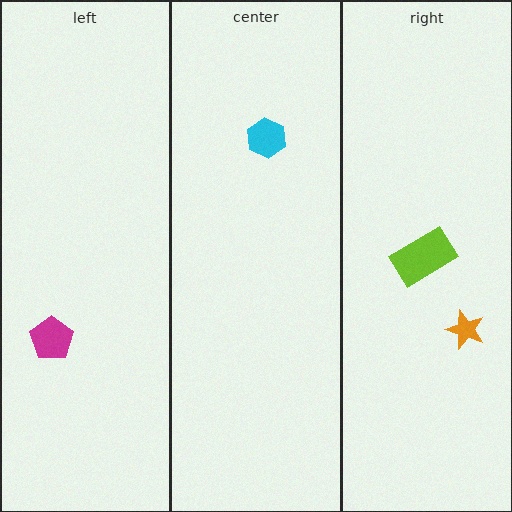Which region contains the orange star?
The right region.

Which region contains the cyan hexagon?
The center region.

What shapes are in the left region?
The magenta pentagon.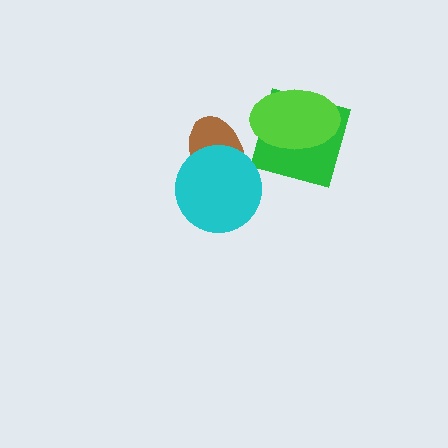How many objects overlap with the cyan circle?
1 object overlaps with the cyan circle.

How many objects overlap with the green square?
1 object overlaps with the green square.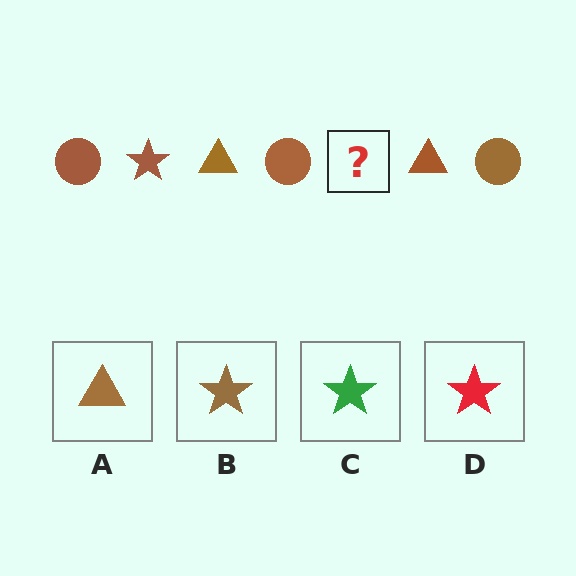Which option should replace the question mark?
Option B.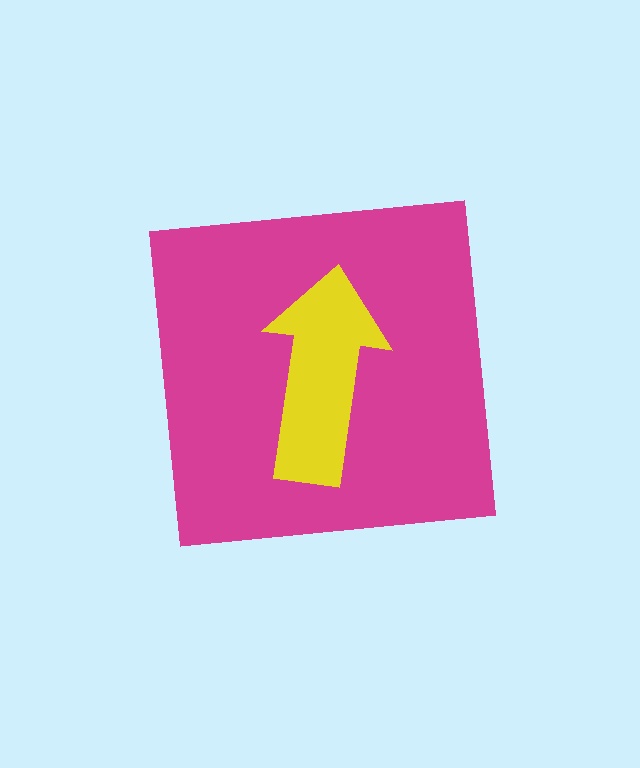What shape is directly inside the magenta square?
The yellow arrow.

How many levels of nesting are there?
2.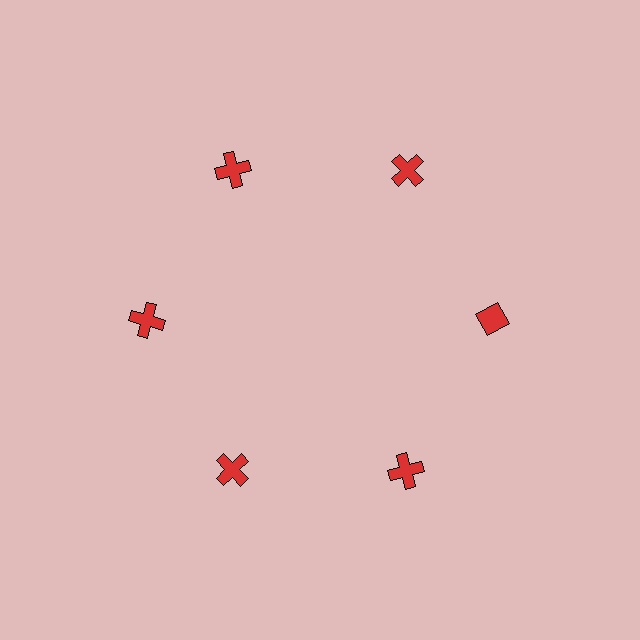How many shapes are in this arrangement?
There are 6 shapes arranged in a ring pattern.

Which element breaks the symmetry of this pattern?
The red diamond at roughly the 3 o'clock position breaks the symmetry. All other shapes are red crosses.